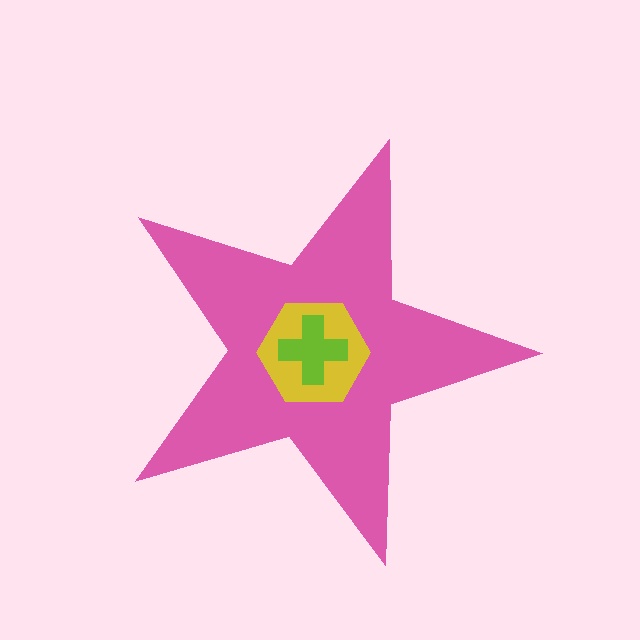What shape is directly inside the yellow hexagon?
The lime cross.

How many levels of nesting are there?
3.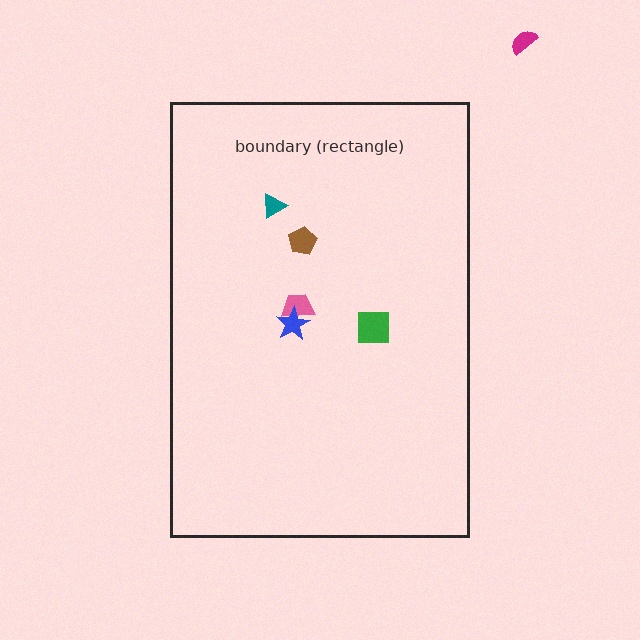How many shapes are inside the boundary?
5 inside, 1 outside.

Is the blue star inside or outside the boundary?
Inside.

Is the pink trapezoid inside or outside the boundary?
Inside.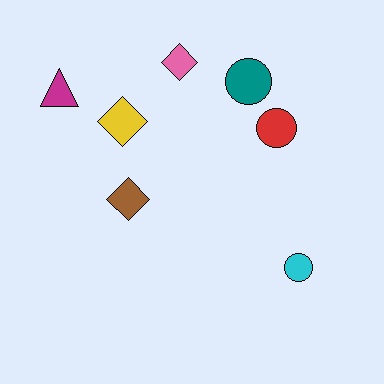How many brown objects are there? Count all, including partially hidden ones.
There is 1 brown object.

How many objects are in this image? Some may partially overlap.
There are 7 objects.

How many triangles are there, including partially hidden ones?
There is 1 triangle.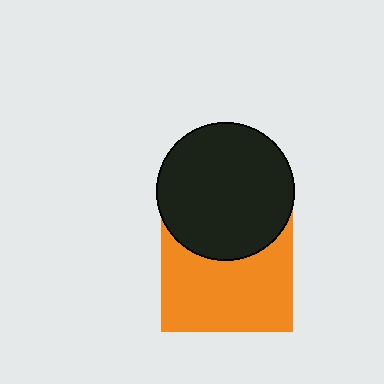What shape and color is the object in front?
The object in front is a black circle.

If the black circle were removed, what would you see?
You would see the complete orange square.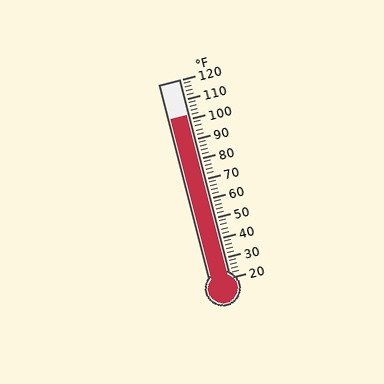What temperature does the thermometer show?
The thermometer shows approximately 102°F.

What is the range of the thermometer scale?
The thermometer scale ranges from 20°F to 120°F.